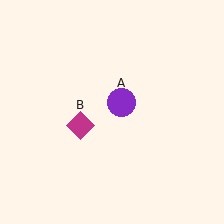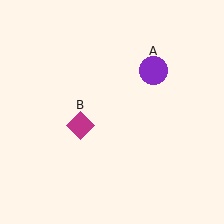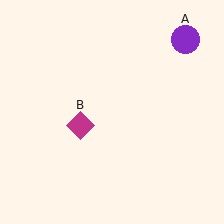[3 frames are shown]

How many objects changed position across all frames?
1 object changed position: purple circle (object A).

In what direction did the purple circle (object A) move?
The purple circle (object A) moved up and to the right.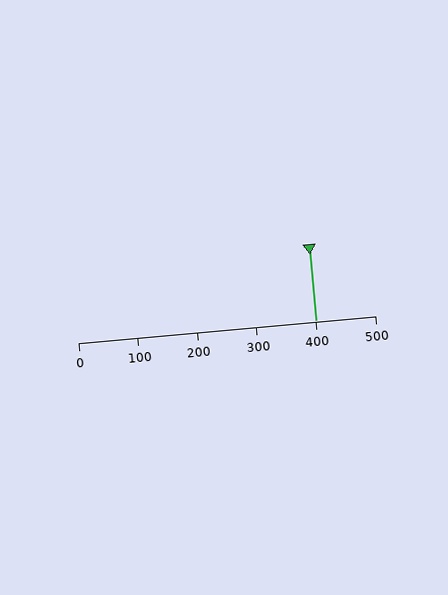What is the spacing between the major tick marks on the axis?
The major ticks are spaced 100 apart.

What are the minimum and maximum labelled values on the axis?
The axis runs from 0 to 500.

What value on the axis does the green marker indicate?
The marker indicates approximately 400.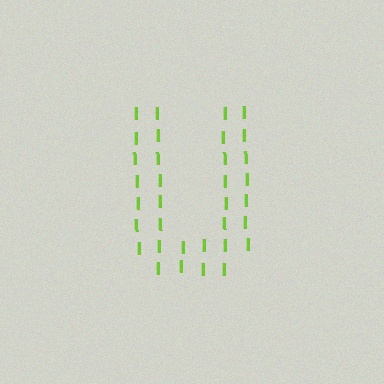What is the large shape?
The large shape is the letter U.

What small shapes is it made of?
It is made of small letter I's.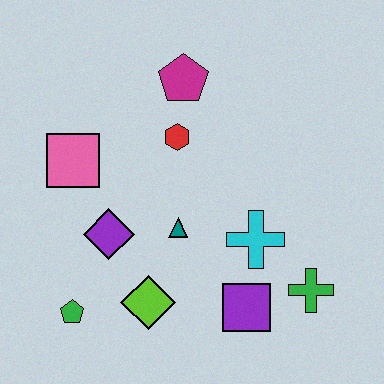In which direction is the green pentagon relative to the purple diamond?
The green pentagon is below the purple diamond.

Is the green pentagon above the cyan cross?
No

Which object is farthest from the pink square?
The green cross is farthest from the pink square.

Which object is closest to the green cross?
The purple square is closest to the green cross.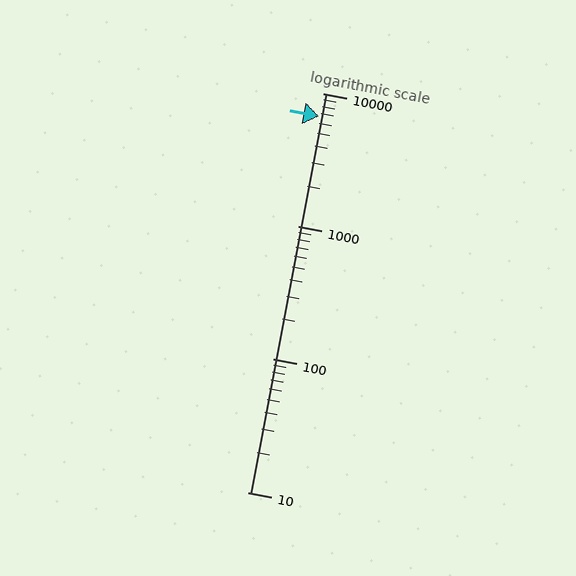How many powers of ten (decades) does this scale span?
The scale spans 3 decades, from 10 to 10000.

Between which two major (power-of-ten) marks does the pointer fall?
The pointer is between 1000 and 10000.